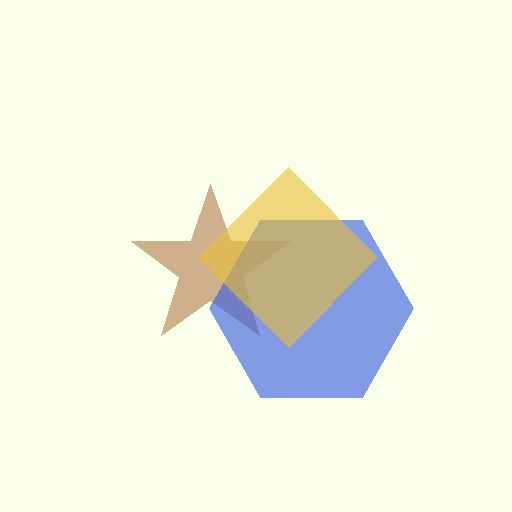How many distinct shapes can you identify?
There are 3 distinct shapes: a brown star, a blue hexagon, a yellow diamond.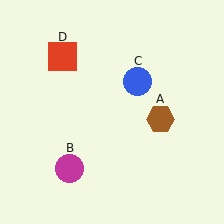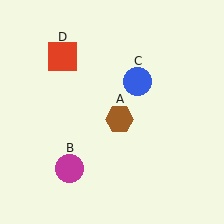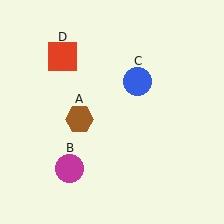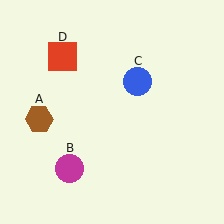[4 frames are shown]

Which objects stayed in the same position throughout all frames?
Magenta circle (object B) and blue circle (object C) and red square (object D) remained stationary.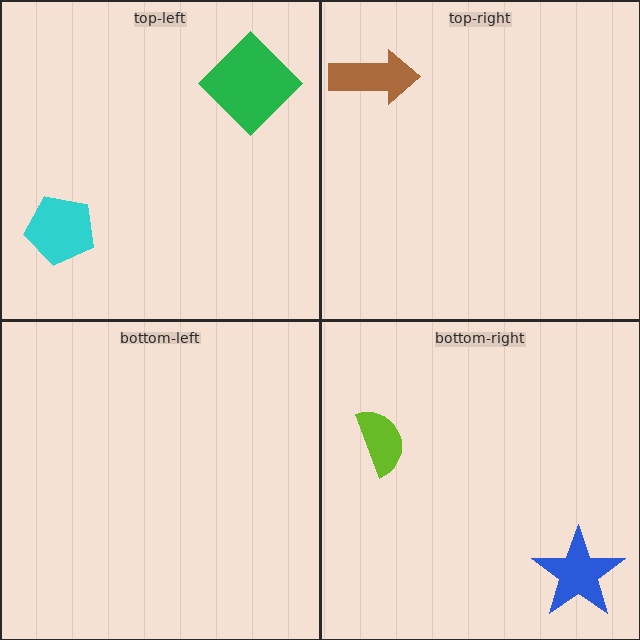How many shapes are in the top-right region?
1.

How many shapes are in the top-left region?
2.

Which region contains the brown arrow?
The top-right region.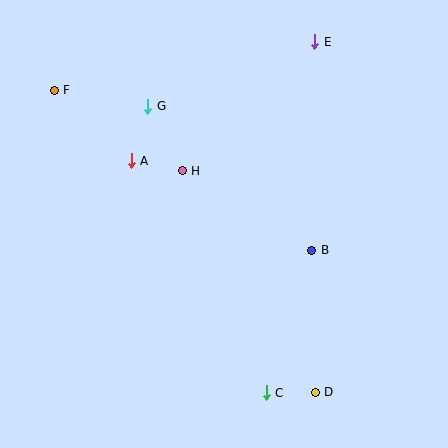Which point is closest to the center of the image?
Point H at (182, 171) is closest to the center.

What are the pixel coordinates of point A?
Point A is at (131, 161).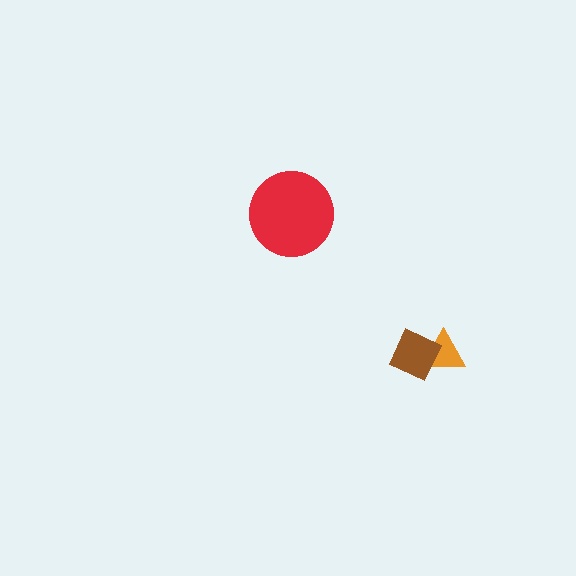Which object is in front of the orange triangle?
The brown diamond is in front of the orange triangle.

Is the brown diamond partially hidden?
No, no other shape covers it.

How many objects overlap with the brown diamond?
1 object overlaps with the brown diamond.